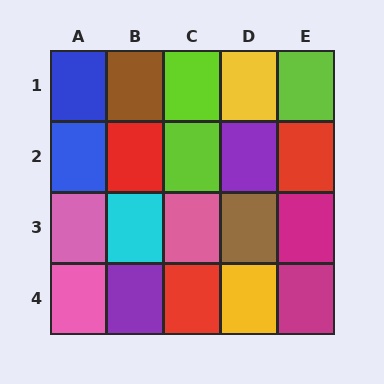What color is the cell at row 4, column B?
Purple.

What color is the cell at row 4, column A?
Pink.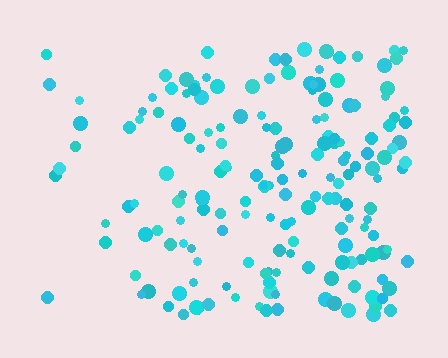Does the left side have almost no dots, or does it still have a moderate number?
Still a moderate number, just noticeably fewer than the right.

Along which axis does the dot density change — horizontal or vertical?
Horizontal.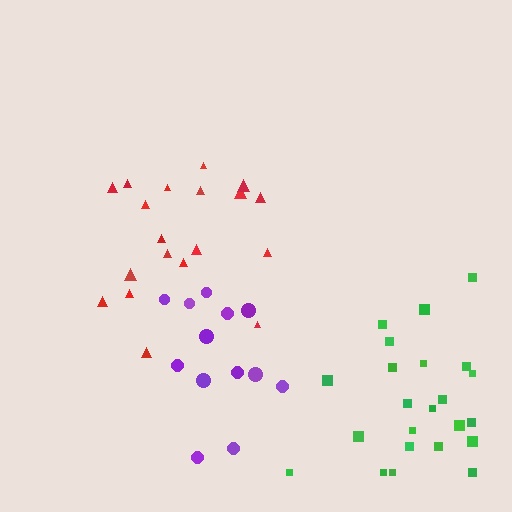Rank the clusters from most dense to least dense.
red, green, purple.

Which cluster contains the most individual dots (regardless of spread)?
Green (23).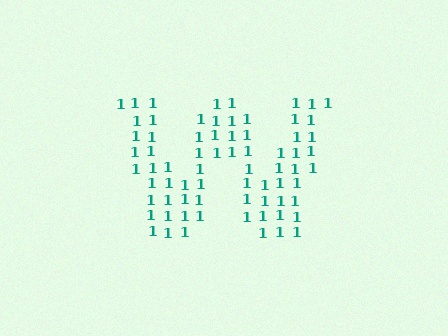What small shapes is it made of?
It is made of small digit 1's.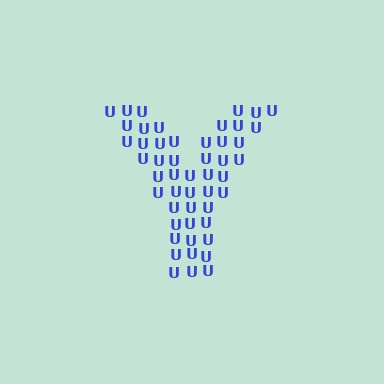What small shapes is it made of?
It is made of small letter U's.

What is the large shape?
The large shape is the letter Y.